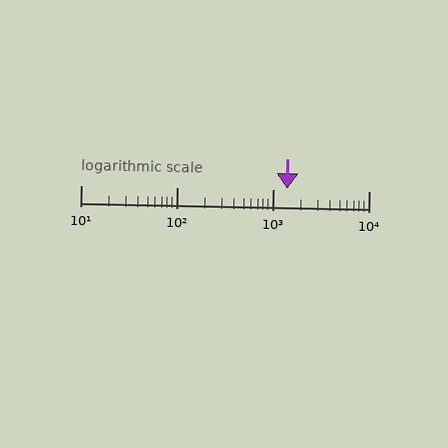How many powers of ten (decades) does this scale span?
The scale spans 3 decades, from 10 to 10000.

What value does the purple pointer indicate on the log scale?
The pointer indicates approximately 1400.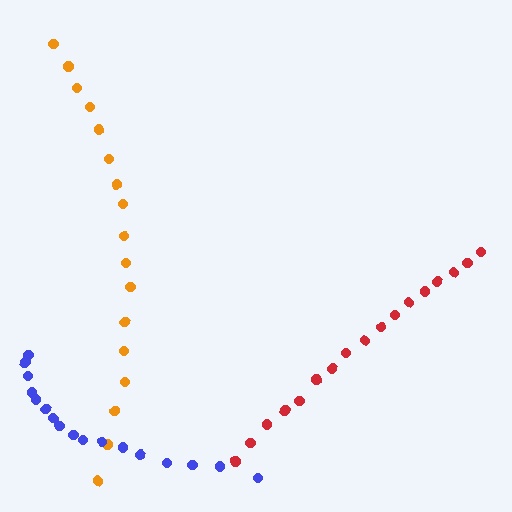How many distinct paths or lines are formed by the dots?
There are 3 distinct paths.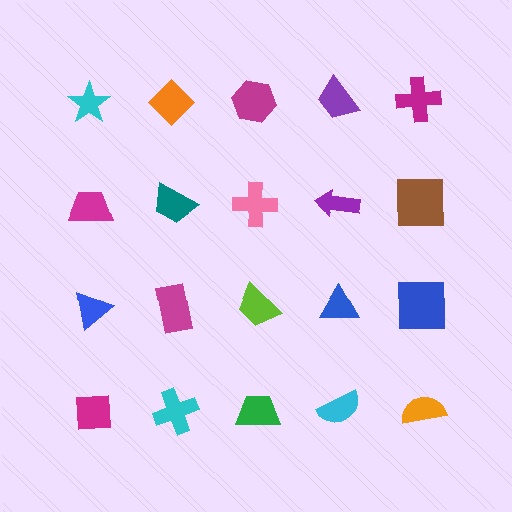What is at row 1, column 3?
A magenta hexagon.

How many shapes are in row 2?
5 shapes.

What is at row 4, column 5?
An orange semicircle.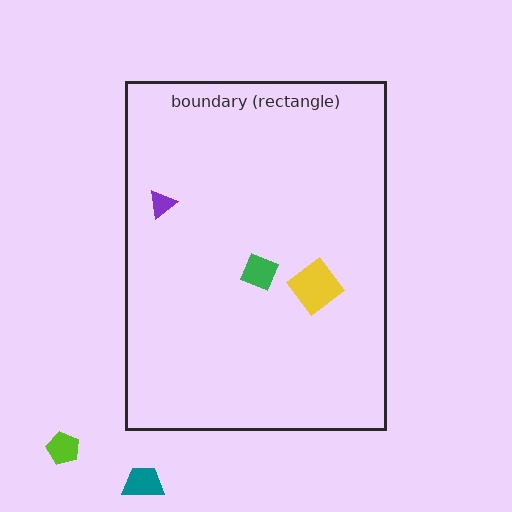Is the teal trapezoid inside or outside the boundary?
Outside.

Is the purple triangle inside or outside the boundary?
Inside.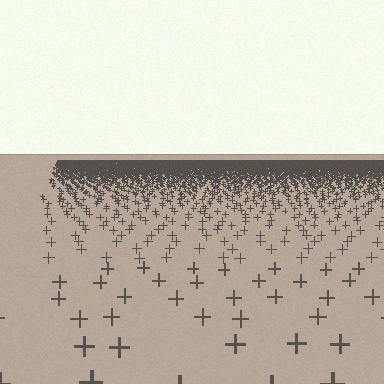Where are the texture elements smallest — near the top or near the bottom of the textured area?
Near the top.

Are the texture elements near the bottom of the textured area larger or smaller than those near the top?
Larger. Near the bottom, elements are closer to the viewer and appear at a bigger on-screen size.